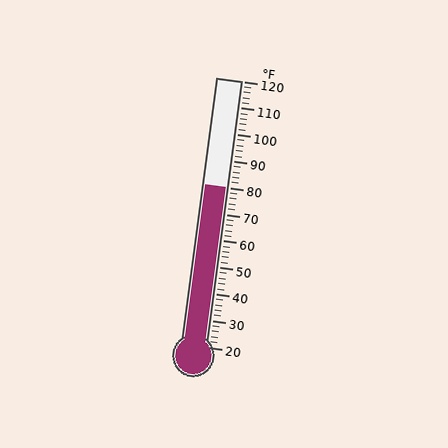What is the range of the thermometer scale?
The thermometer scale ranges from 20°F to 120°F.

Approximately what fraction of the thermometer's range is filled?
The thermometer is filled to approximately 60% of its range.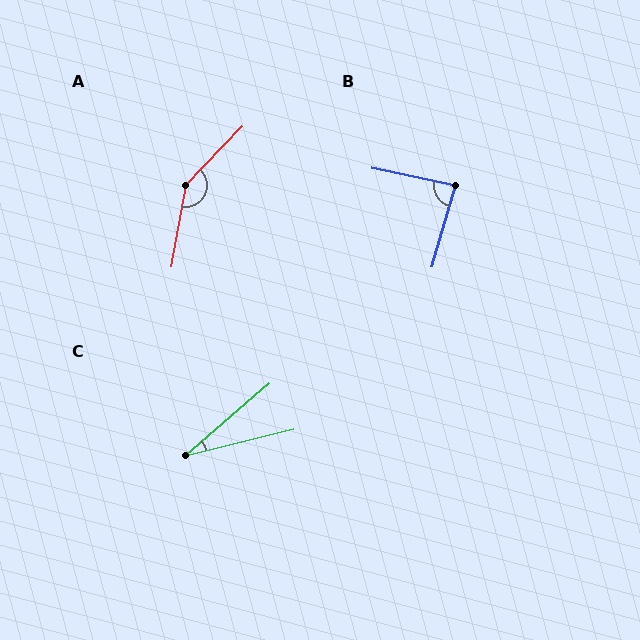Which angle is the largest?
A, at approximately 146 degrees.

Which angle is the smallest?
C, at approximately 27 degrees.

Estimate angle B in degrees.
Approximately 86 degrees.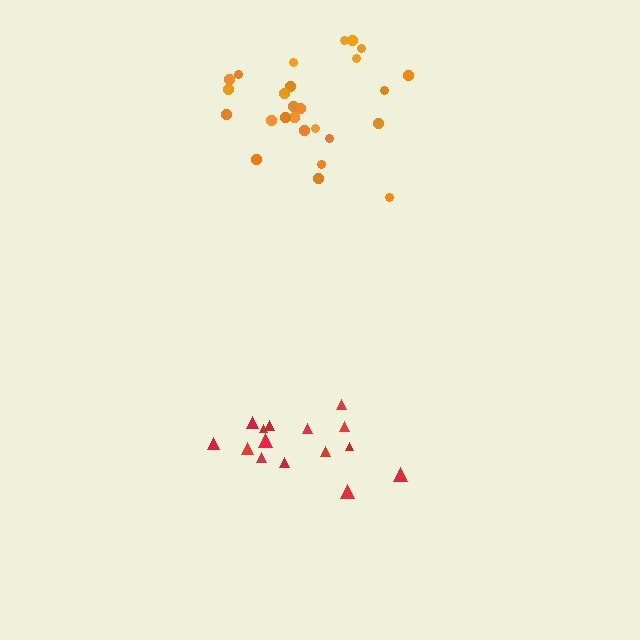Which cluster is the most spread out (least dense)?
Orange.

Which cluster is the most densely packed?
Red.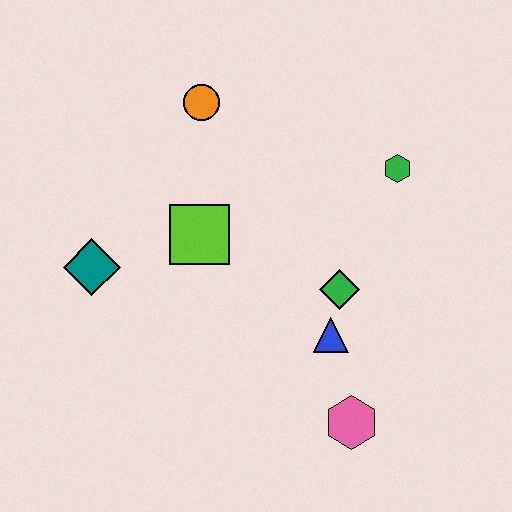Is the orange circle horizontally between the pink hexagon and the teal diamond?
Yes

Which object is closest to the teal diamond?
The lime square is closest to the teal diamond.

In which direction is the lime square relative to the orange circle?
The lime square is below the orange circle.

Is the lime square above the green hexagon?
No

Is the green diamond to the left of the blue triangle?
No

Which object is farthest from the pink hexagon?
The orange circle is farthest from the pink hexagon.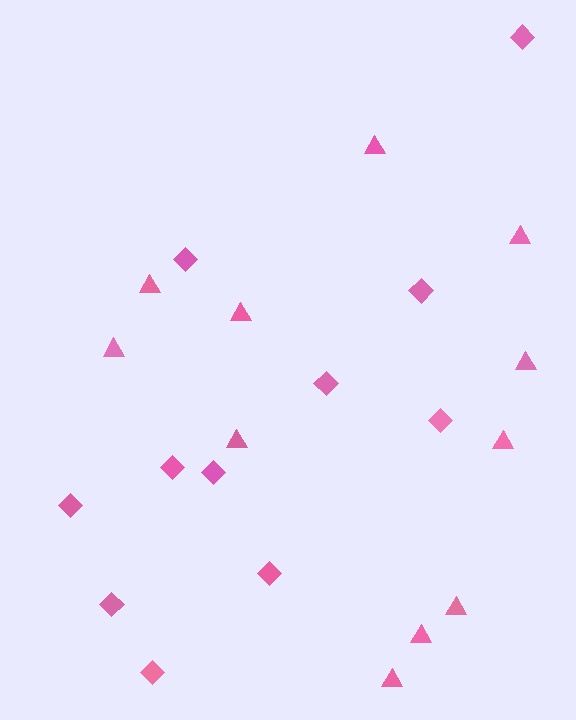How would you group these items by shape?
There are 2 groups: one group of triangles (11) and one group of diamonds (11).